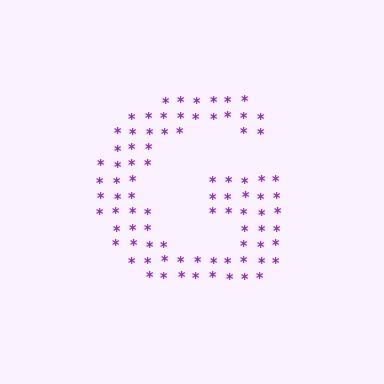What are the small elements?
The small elements are asterisks.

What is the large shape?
The large shape is the letter G.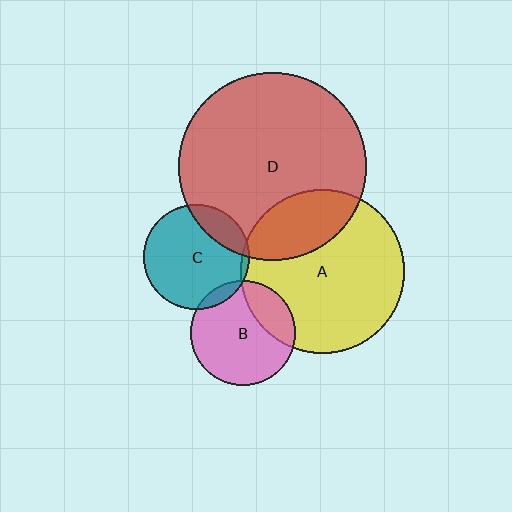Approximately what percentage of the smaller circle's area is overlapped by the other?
Approximately 5%.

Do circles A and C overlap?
Yes.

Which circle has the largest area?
Circle D (red).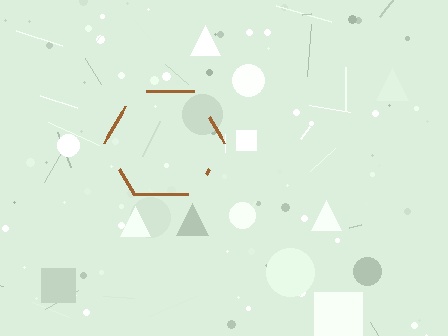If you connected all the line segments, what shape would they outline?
They would outline a hexagon.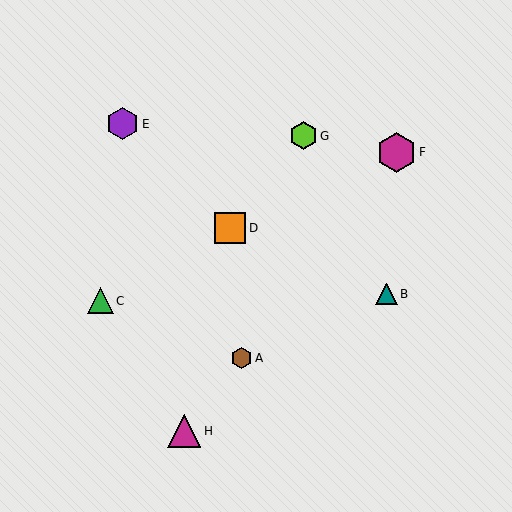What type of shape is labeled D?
Shape D is an orange square.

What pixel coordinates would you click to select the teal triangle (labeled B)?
Click at (386, 294) to select the teal triangle B.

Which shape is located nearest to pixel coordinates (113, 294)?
The green triangle (labeled C) at (101, 301) is nearest to that location.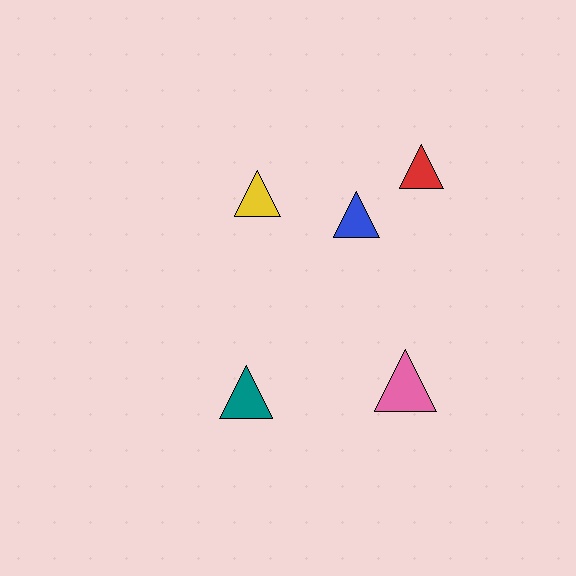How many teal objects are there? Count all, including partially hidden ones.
There is 1 teal object.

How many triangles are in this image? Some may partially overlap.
There are 5 triangles.